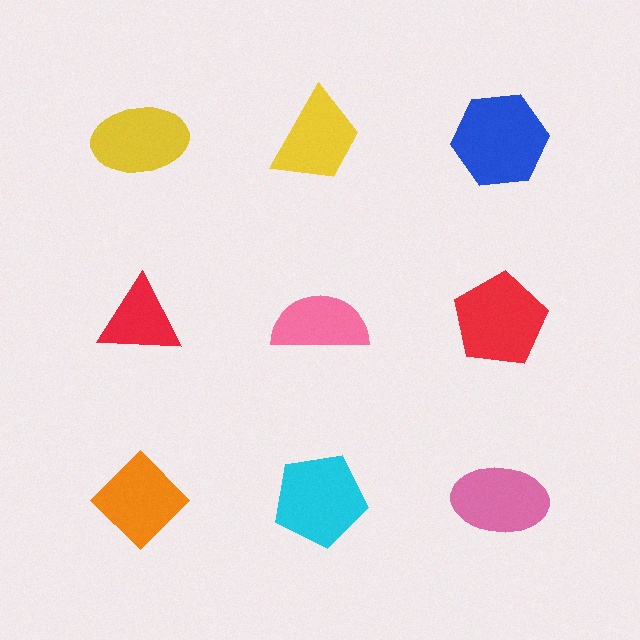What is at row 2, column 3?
A red pentagon.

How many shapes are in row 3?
3 shapes.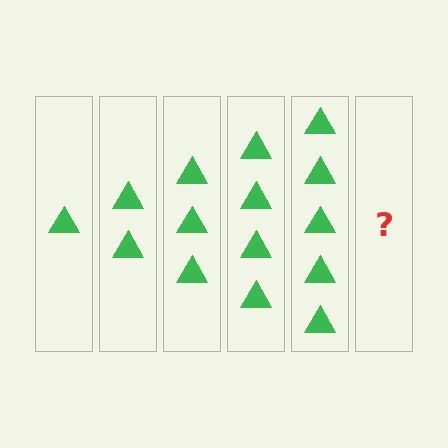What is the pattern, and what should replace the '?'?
The pattern is that each step adds one more triangle. The '?' should be 6 triangles.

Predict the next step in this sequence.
The next step is 6 triangles.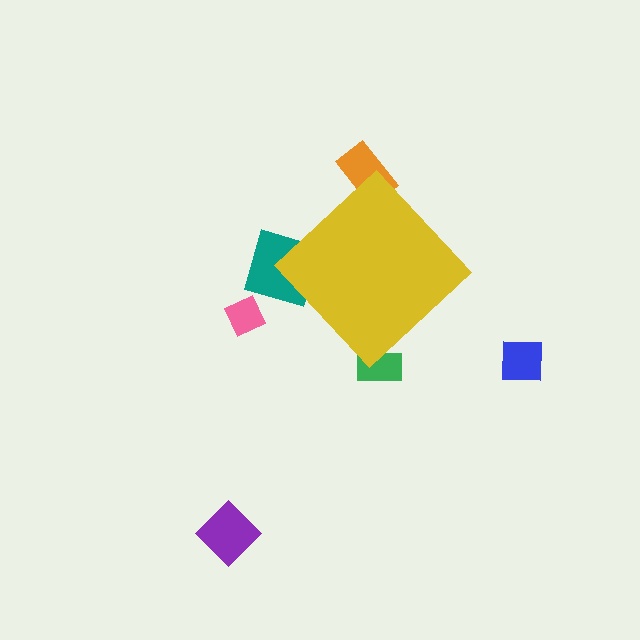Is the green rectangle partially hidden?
Yes, the green rectangle is partially hidden behind the yellow diamond.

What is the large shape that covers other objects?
A yellow diamond.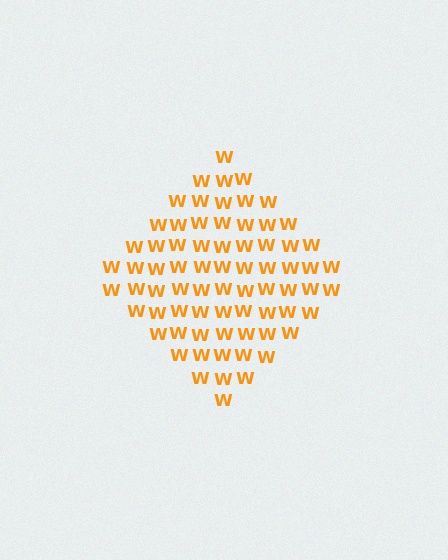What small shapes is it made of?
It is made of small letter W's.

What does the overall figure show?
The overall figure shows a diamond.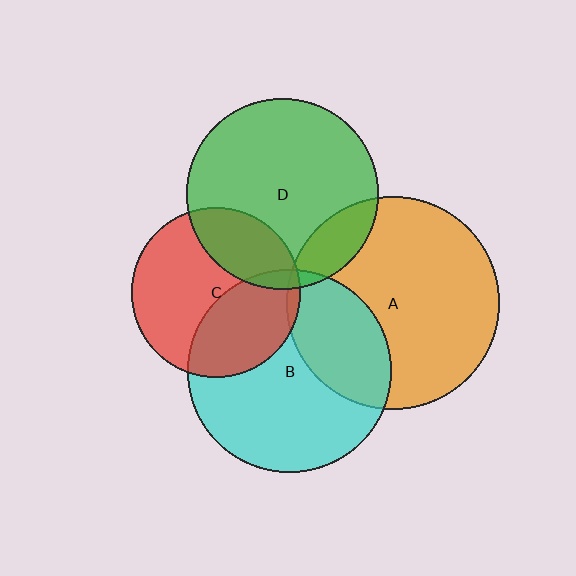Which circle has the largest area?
Circle A (orange).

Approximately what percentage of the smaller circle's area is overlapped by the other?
Approximately 30%.